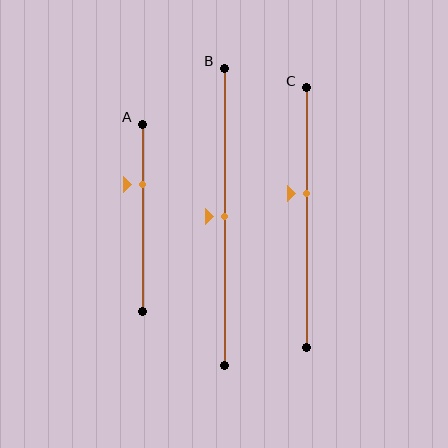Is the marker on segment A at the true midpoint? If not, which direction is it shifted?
No, the marker on segment A is shifted upward by about 18% of the segment length.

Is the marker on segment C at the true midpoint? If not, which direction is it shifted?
No, the marker on segment C is shifted upward by about 9% of the segment length.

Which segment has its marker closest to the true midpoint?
Segment B has its marker closest to the true midpoint.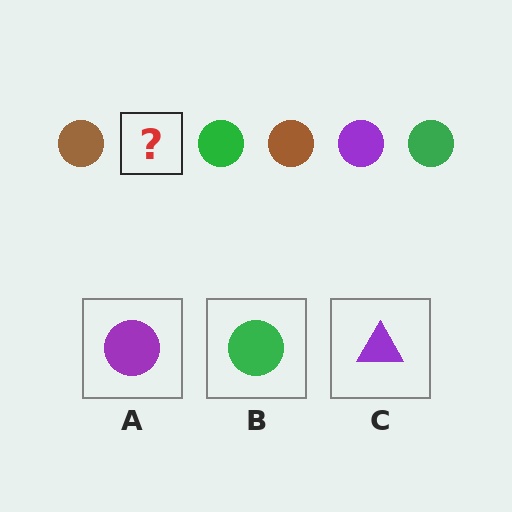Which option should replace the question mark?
Option A.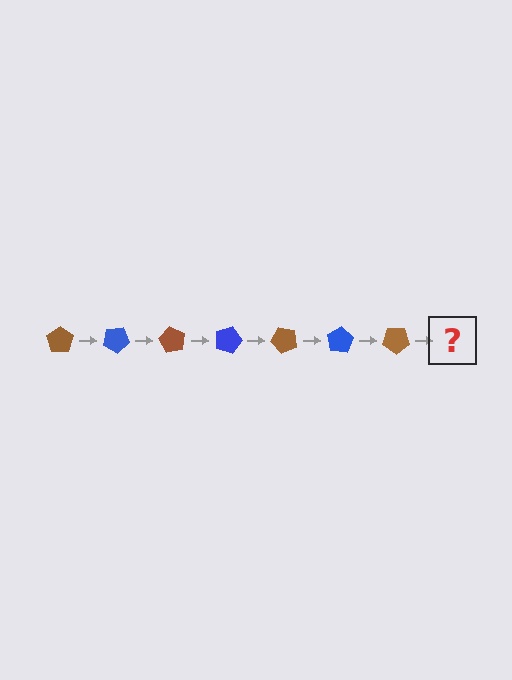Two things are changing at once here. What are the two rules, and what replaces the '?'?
The two rules are that it rotates 30 degrees each step and the color cycles through brown and blue. The '?' should be a blue pentagon, rotated 210 degrees from the start.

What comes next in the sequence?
The next element should be a blue pentagon, rotated 210 degrees from the start.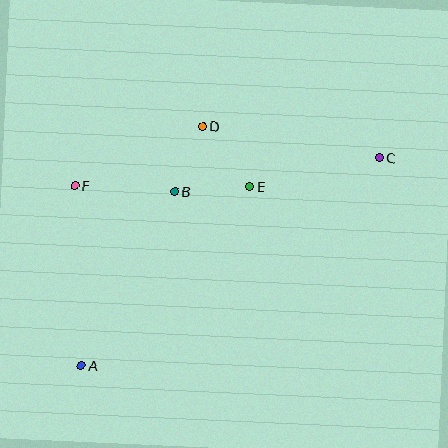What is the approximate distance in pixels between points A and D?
The distance between A and D is approximately 268 pixels.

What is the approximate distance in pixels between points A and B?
The distance between A and B is approximately 197 pixels.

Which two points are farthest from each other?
Points A and C are farthest from each other.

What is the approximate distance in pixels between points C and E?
The distance between C and E is approximately 133 pixels.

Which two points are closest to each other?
Points B and D are closest to each other.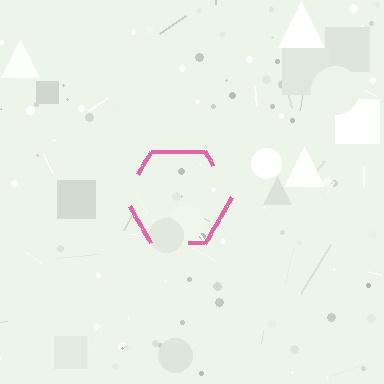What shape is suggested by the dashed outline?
The dashed outline suggests a hexagon.